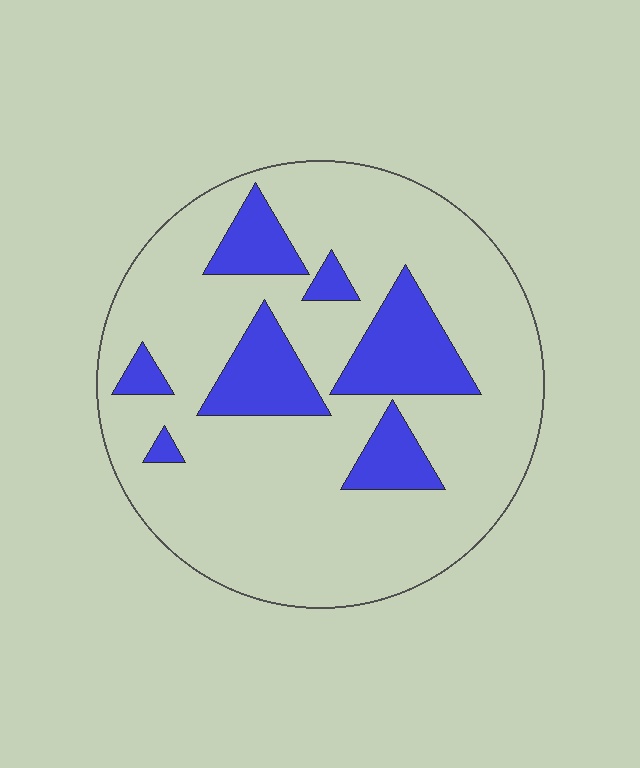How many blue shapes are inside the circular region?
7.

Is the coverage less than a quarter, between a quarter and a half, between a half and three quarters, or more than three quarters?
Less than a quarter.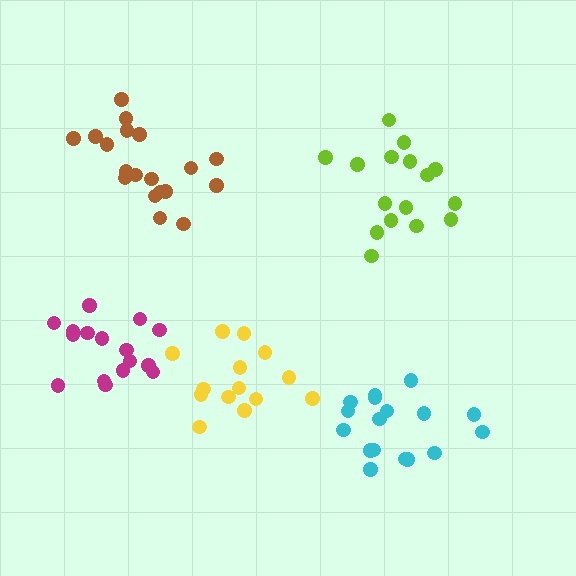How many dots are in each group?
Group 1: 16 dots, Group 2: 16 dots, Group 3: 14 dots, Group 4: 20 dots, Group 5: 17 dots (83 total).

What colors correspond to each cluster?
The clusters are colored: magenta, lime, yellow, brown, cyan.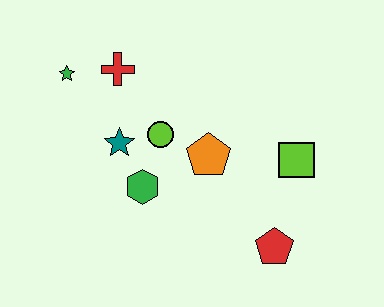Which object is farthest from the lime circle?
The red pentagon is farthest from the lime circle.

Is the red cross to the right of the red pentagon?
No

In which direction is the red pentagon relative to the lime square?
The red pentagon is below the lime square.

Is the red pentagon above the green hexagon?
No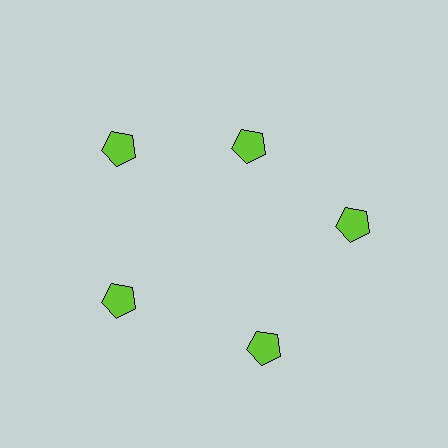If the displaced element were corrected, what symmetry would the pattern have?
It would have 5-fold rotational symmetry — the pattern would map onto itself every 72 degrees.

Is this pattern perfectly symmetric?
No. The 5 lime pentagons are arranged in a ring, but one element near the 1 o'clock position is pulled inward toward the center, breaking the 5-fold rotational symmetry.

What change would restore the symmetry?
The symmetry would be restored by moving it outward, back onto the ring so that all 5 pentagons sit at equal angles and equal distance from the center.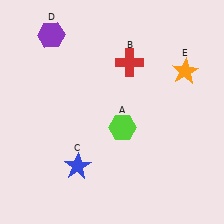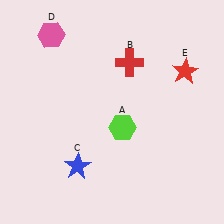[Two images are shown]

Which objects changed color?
D changed from purple to pink. E changed from orange to red.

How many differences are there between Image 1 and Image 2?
There are 2 differences between the two images.